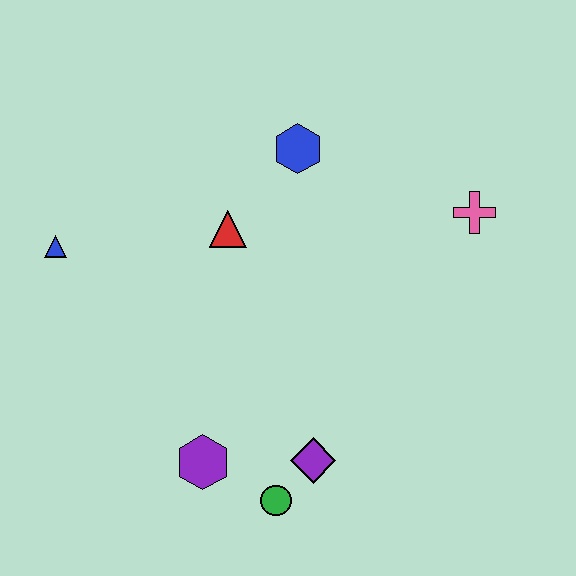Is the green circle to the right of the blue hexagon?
No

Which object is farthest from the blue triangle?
The pink cross is farthest from the blue triangle.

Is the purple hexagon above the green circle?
Yes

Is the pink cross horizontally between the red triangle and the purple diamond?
No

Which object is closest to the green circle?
The purple diamond is closest to the green circle.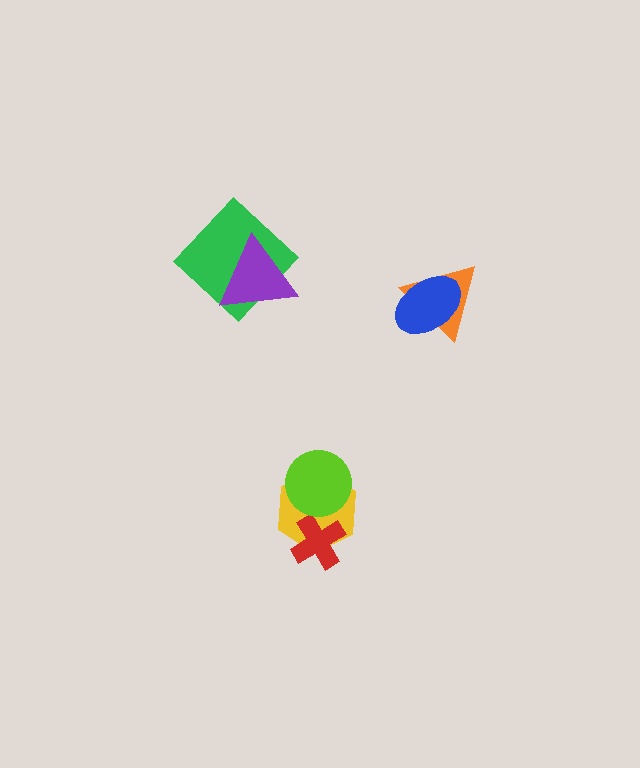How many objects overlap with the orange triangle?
1 object overlaps with the orange triangle.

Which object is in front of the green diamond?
The purple triangle is in front of the green diamond.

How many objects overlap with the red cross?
1 object overlaps with the red cross.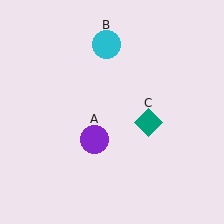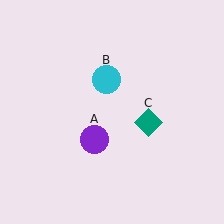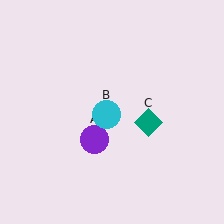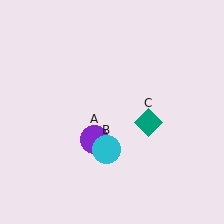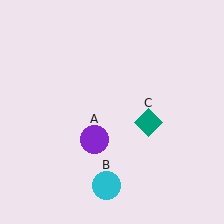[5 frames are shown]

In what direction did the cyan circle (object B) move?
The cyan circle (object B) moved down.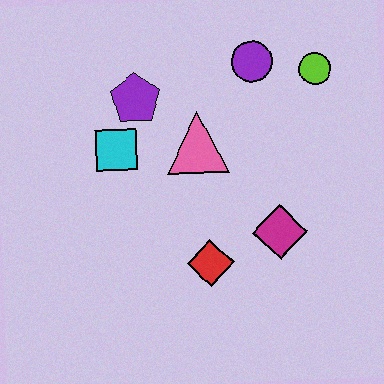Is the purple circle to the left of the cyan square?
No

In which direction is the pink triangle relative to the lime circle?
The pink triangle is to the left of the lime circle.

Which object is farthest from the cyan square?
The lime circle is farthest from the cyan square.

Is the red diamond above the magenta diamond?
No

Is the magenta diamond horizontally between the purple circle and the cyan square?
No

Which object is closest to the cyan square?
The purple pentagon is closest to the cyan square.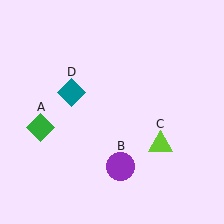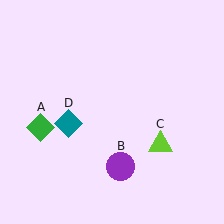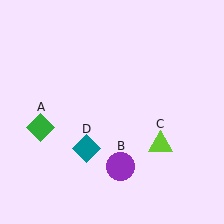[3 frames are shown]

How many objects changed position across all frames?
1 object changed position: teal diamond (object D).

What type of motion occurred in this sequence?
The teal diamond (object D) rotated counterclockwise around the center of the scene.